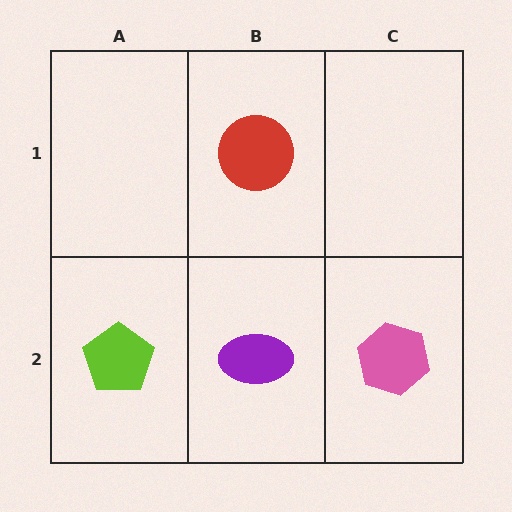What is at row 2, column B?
A purple ellipse.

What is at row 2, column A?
A lime pentagon.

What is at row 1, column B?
A red circle.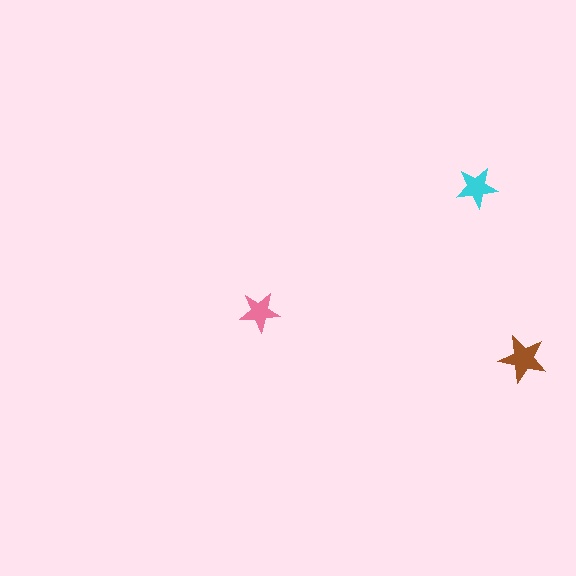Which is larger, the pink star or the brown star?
The brown one.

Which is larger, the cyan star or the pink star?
The cyan one.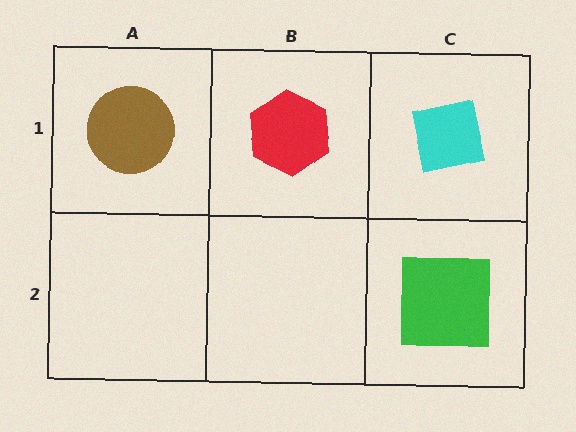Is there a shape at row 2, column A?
No, that cell is empty.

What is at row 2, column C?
A green square.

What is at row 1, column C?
A cyan square.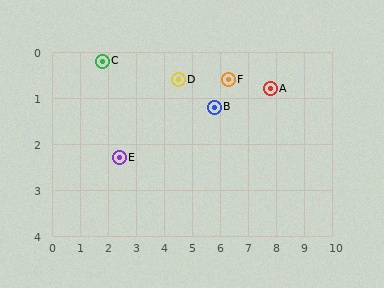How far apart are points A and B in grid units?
Points A and B are about 2.0 grid units apart.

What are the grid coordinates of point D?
Point D is at approximately (4.5, 0.6).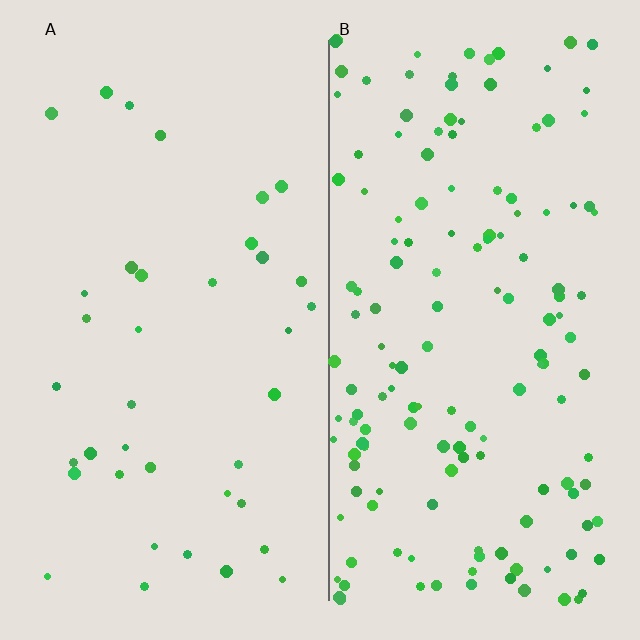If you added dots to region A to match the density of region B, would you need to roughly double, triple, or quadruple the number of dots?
Approximately quadruple.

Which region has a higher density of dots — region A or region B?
B (the right).